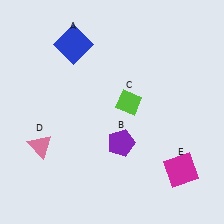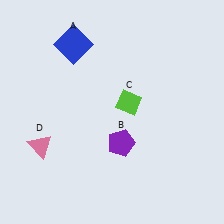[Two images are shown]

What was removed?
The magenta square (E) was removed in Image 2.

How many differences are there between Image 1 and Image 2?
There is 1 difference between the two images.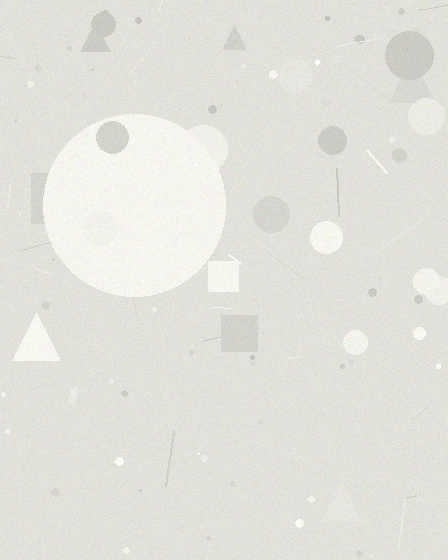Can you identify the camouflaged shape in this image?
The camouflaged shape is a circle.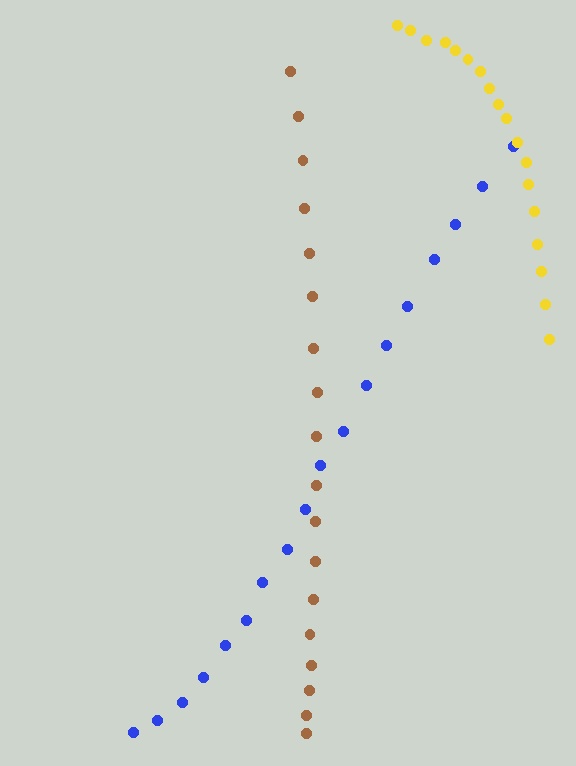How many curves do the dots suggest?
There are 3 distinct paths.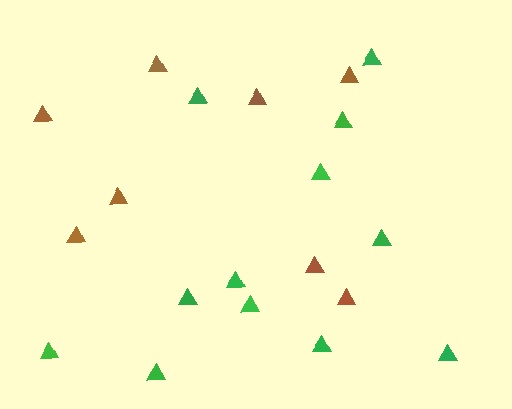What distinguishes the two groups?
There are 2 groups: one group of brown triangles (8) and one group of green triangles (12).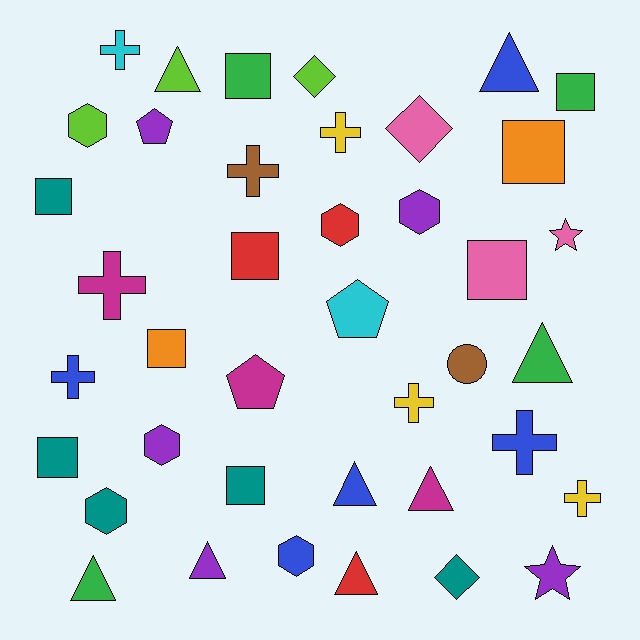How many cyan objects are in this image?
There are 2 cyan objects.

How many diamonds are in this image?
There are 3 diamonds.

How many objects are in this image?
There are 40 objects.